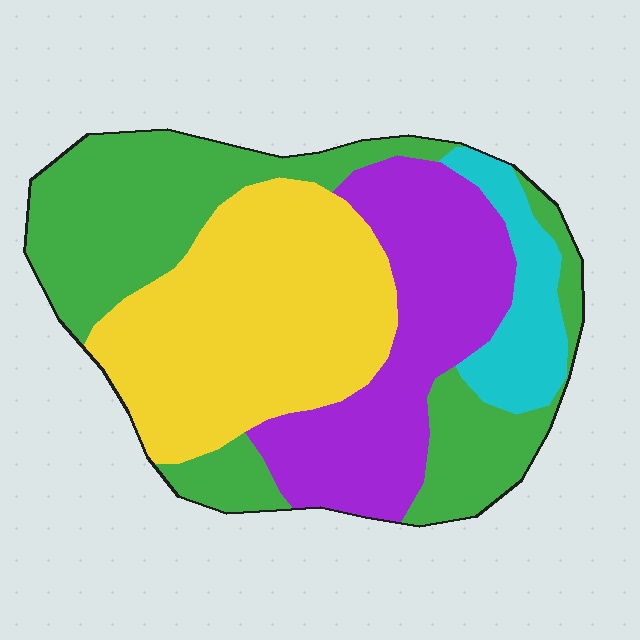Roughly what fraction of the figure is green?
Green takes up about one third (1/3) of the figure.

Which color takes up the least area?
Cyan, at roughly 10%.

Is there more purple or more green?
Green.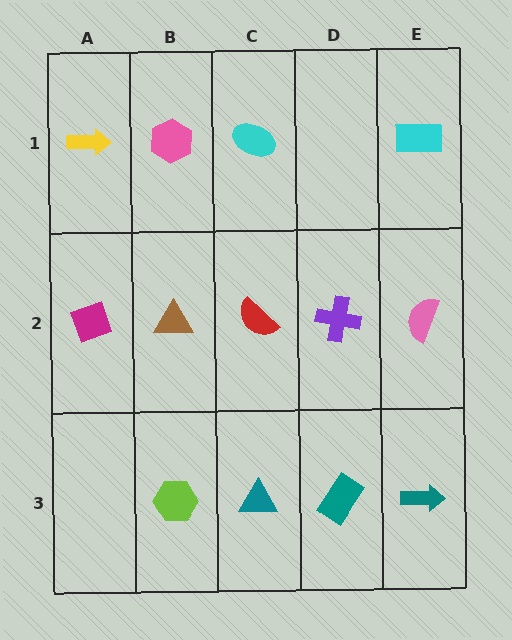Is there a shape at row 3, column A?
No, that cell is empty.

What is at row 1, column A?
A yellow arrow.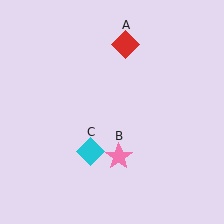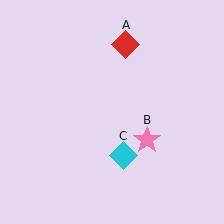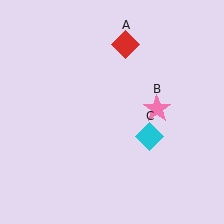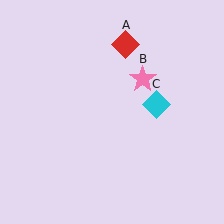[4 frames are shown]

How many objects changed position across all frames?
2 objects changed position: pink star (object B), cyan diamond (object C).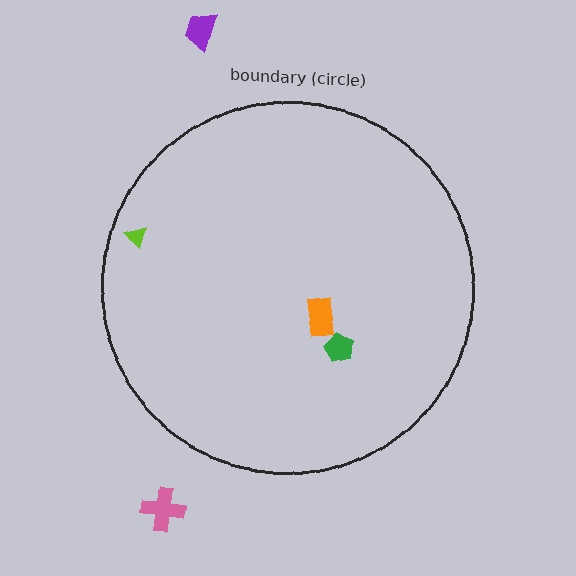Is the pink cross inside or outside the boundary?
Outside.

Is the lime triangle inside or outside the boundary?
Inside.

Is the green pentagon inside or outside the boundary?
Inside.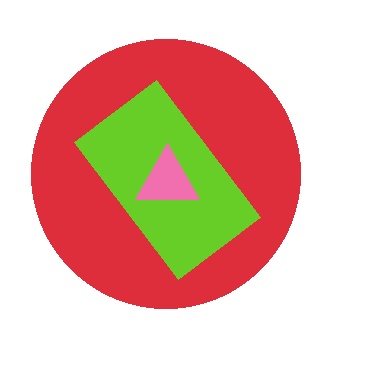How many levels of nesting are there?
3.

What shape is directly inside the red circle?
The lime rectangle.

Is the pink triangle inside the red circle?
Yes.